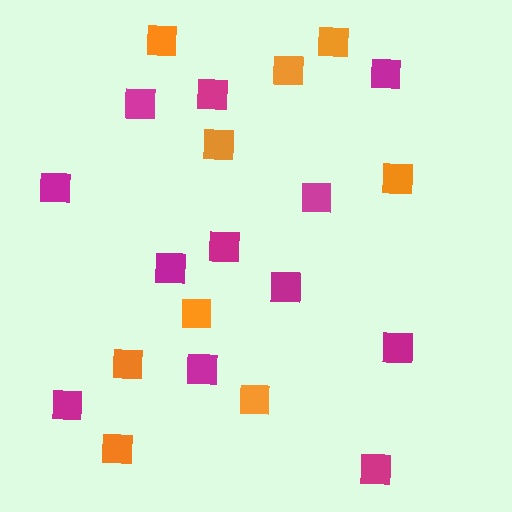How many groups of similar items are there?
There are 2 groups: one group of magenta squares (12) and one group of orange squares (9).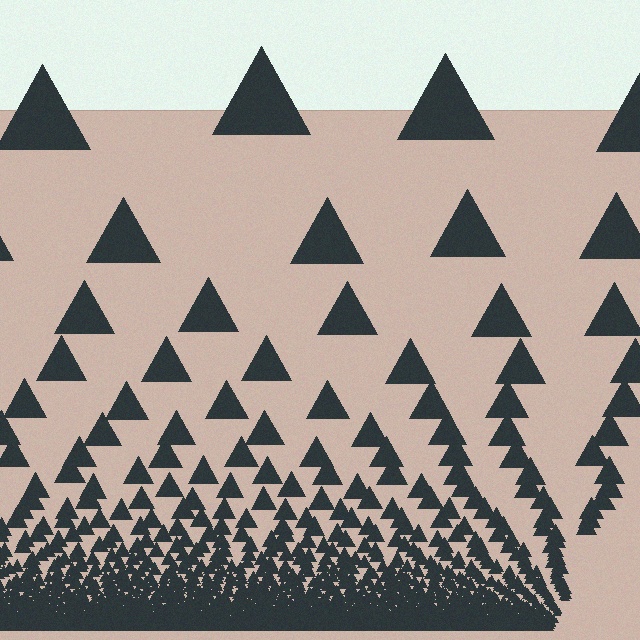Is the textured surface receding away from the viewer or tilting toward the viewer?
The surface appears to tilt toward the viewer. Texture elements get larger and sparser toward the top.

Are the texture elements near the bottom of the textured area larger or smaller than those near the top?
Smaller. The gradient is inverted — elements near the bottom are smaller and denser.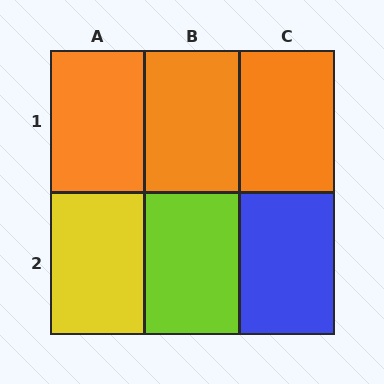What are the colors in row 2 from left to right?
Yellow, lime, blue.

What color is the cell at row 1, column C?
Orange.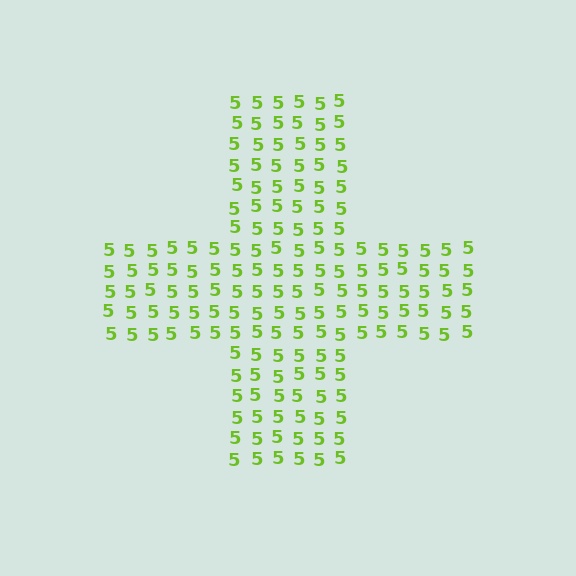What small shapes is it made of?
It is made of small digit 5's.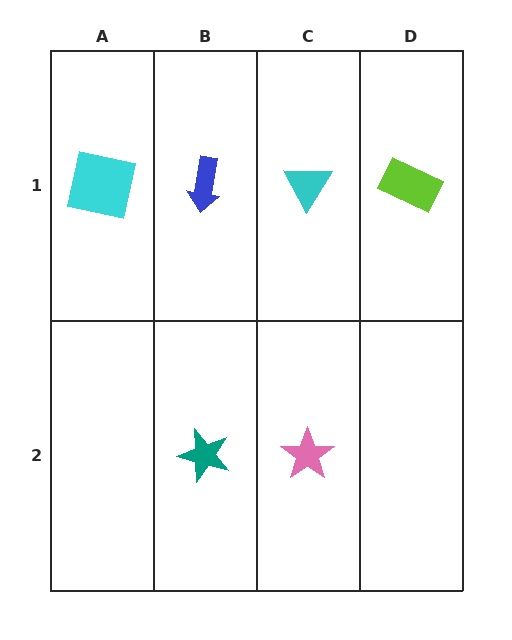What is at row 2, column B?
A teal star.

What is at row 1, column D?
A lime rectangle.